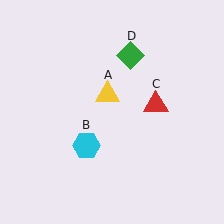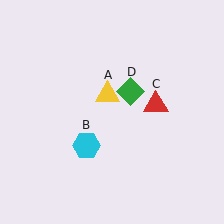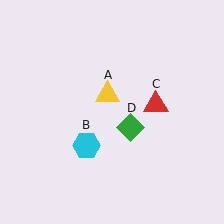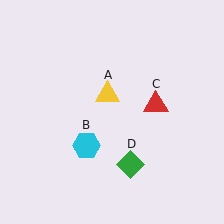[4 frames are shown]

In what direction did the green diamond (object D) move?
The green diamond (object D) moved down.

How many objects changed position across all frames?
1 object changed position: green diamond (object D).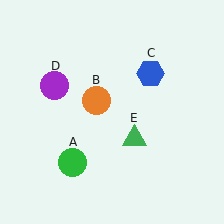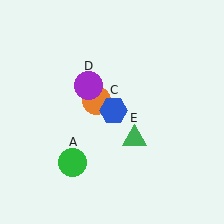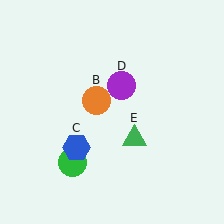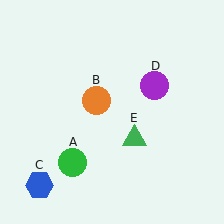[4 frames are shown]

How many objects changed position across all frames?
2 objects changed position: blue hexagon (object C), purple circle (object D).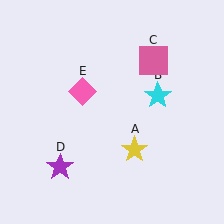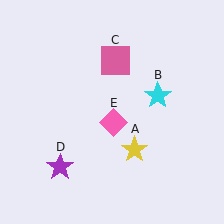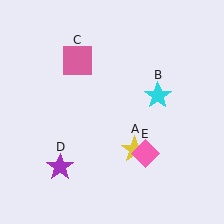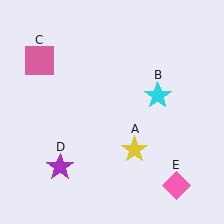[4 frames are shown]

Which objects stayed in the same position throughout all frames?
Yellow star (object A) and cyan star (object B) and purple star (object D) remained stationary.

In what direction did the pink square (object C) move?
The pink square (object C) moved left.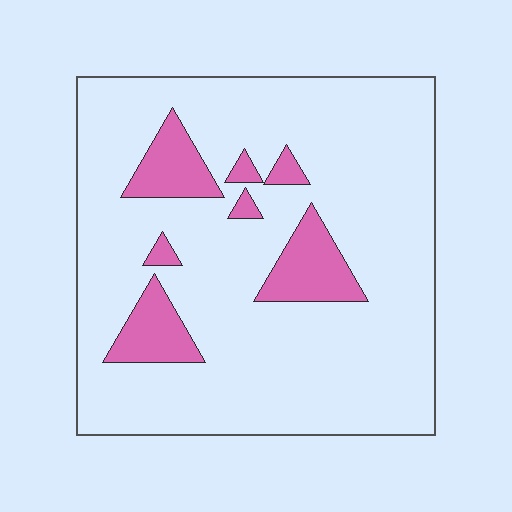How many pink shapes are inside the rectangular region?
7.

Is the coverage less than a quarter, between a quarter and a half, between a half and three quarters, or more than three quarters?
Less than a quarter.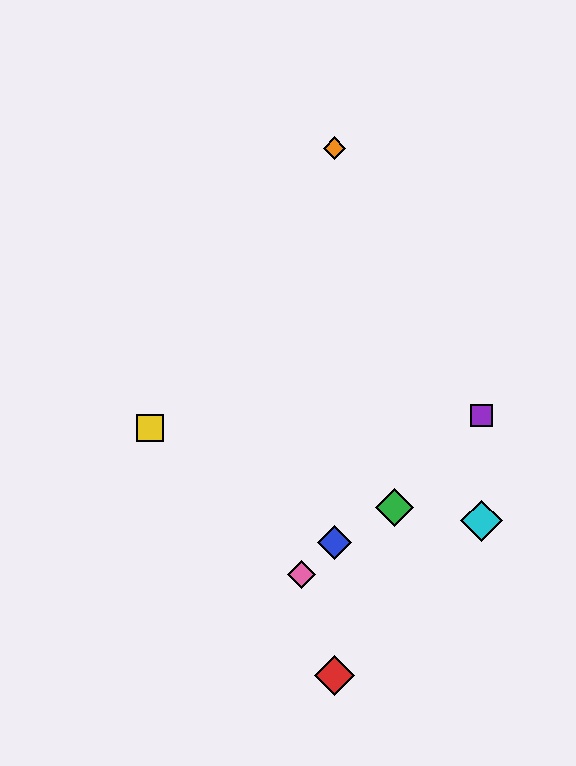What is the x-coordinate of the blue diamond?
The blue diamond is at x≈335.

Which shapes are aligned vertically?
The red diamond, the blue diamond, the orange diamond are aligned vertically.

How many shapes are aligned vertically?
3 shapes (the red diamond, the blue diamond, the orange diamond) are aligned vertically.